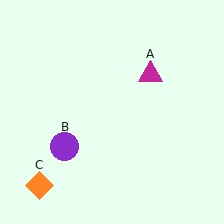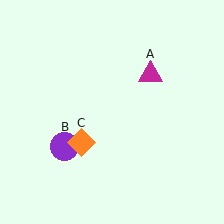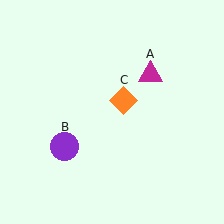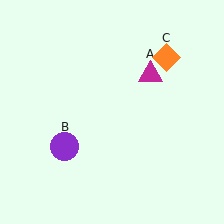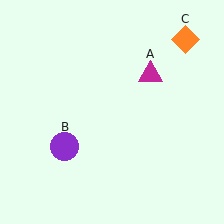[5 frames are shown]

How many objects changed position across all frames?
1 object changed position: orange diamond (object C).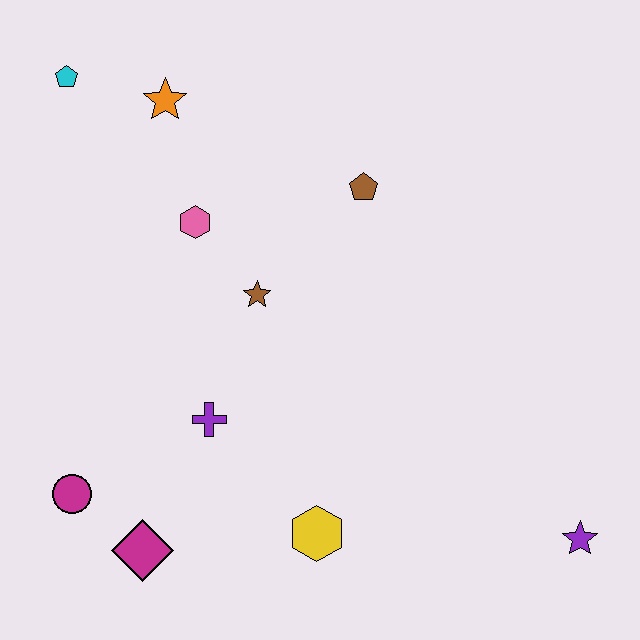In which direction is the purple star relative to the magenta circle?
The purple star is to the right of the magenta circle.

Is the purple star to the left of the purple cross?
No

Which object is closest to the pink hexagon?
The brown star is closest to the pink hexagon.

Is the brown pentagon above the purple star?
Yes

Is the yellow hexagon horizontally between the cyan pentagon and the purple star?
Yes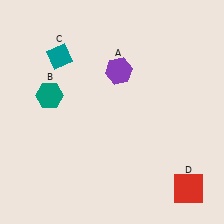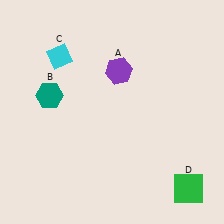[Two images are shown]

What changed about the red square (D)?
In Image 1, D is red. In Image 2, it changed to green.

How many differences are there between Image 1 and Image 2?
There are 2 differences between the two images.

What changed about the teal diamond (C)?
In Image 1, C is teal. In Image 2, it changed to cyan.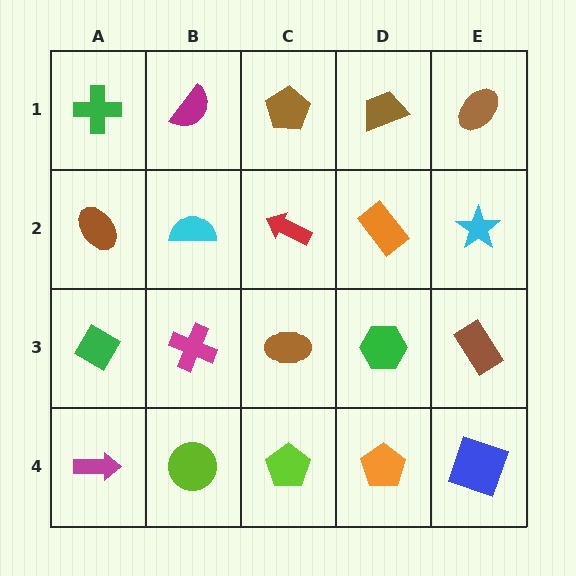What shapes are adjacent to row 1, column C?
A red arrow (row 2, column C), a magenta semicircle (row 1, column B), a brown trapezoid (row 1, column D).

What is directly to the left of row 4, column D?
A lime pentagon.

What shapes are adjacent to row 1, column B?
A cyan semicircle (row 2, column B), a green cross (row 1, column A), a brown pentagon (row 1, column C).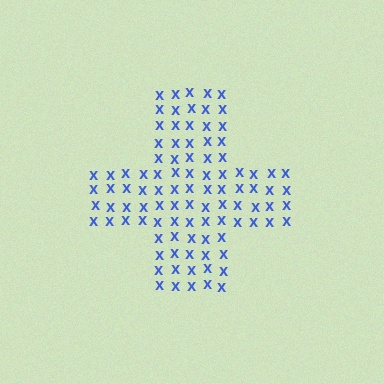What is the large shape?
The large shape is a cross.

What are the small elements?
The small elements are letter X's.